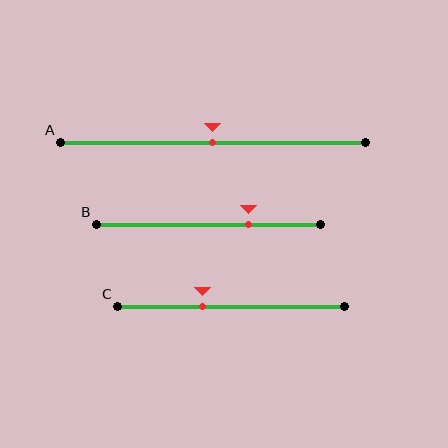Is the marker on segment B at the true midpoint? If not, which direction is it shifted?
No, the marker on segment B is shifted to the right by about 18% of the segment length.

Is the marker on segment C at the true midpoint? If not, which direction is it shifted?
No, the marker on segment C is shifted to the left by about 13% of the segment length.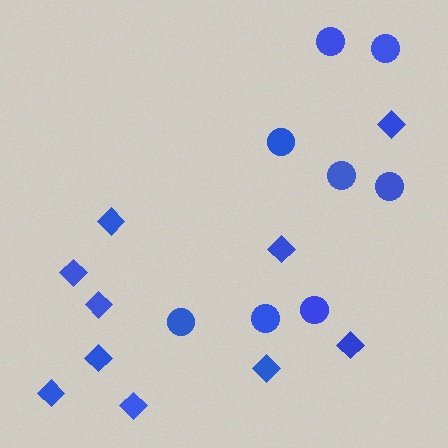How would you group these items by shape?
There are 2 groups: one group of circles (8) and one group of diamonds (10).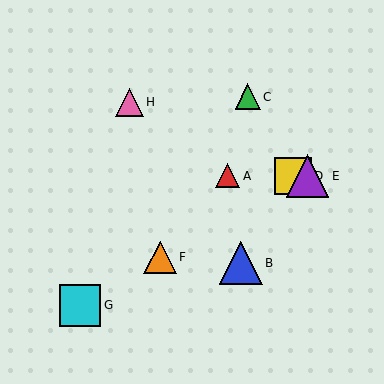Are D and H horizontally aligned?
No, D is at y≈176 and H is at y≈102.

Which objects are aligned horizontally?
Objects A, D, E are aligned horizontally.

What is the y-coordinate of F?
Object F is at y≈257.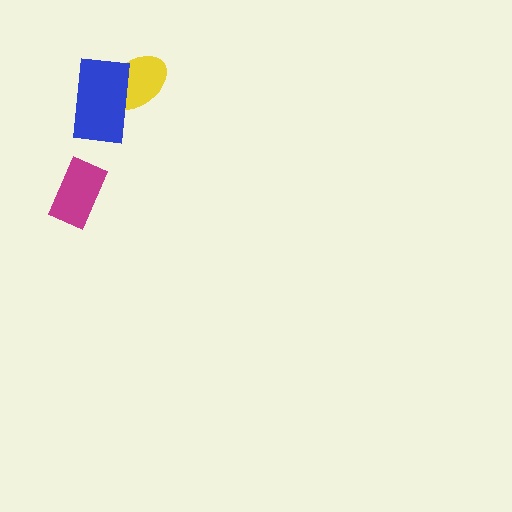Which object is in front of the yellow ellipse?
The blue rectangle is in front of the yellow ellipse.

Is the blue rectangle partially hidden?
No, no other shape covers it.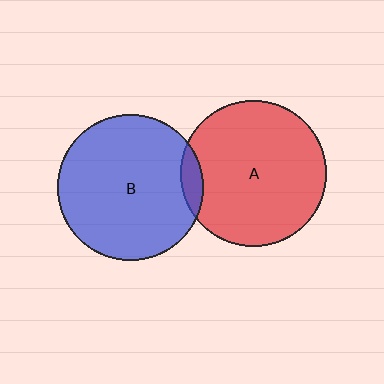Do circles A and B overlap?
Yes.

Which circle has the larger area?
Circle B (blue).